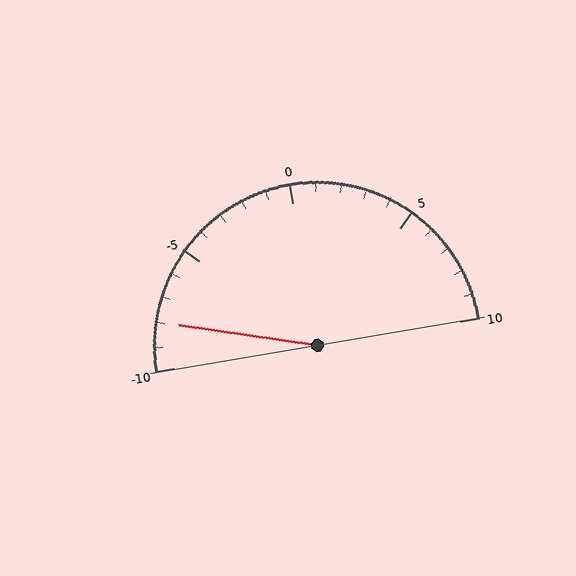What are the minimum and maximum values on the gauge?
The gauge ranges from -10 to 10.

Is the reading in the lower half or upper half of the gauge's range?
The reading is in the lower half of the range (-10 to 10).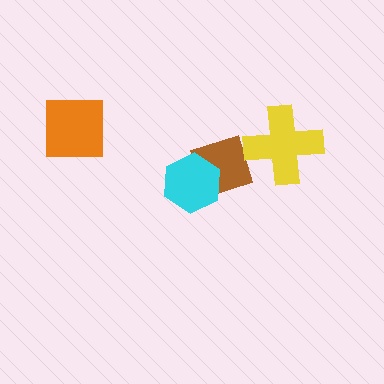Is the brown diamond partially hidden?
Yes, it is partially covered by another shape.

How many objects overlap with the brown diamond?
2 objects overlap with the brown diamond.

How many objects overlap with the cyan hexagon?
1 object overlaps with the cyan hexagon.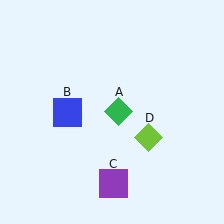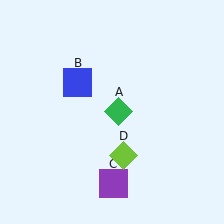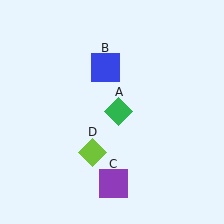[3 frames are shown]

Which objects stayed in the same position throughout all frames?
Green diamond (object A) and purple square (object C) remained stationary.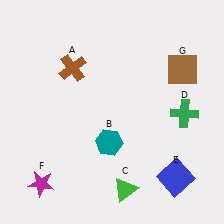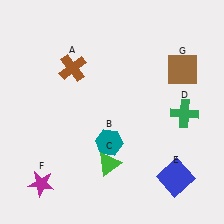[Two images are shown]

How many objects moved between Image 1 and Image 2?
1 object moved between the two images.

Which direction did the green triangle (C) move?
The green triangle (C) moved up.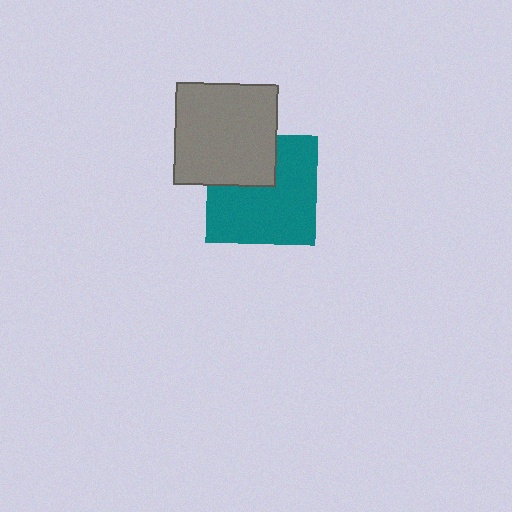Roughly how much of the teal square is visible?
Most of it is visible (roughly 70%).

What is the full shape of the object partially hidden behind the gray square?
The partially hidden object is a teal square.